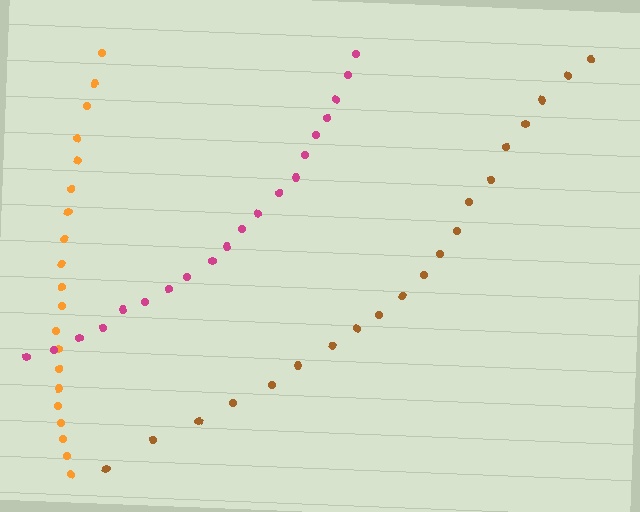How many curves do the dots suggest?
There are 3 distinct paths.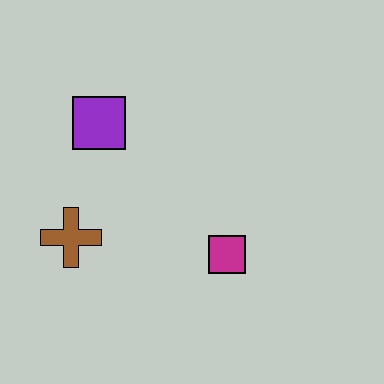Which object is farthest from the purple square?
The magenta square is farthest from the purple square.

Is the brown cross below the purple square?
Yes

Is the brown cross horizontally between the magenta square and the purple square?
No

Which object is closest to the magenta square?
The brown cross is closest to the magenta square.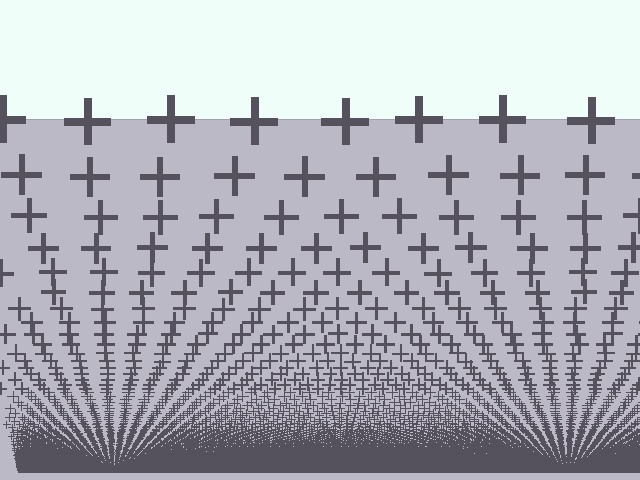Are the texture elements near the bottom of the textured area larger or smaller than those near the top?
Smaller. The gradient is inverted — elements near the bottom are smaller and denser.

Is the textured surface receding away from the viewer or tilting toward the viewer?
The surface appears to tilt toward the viewer. Texture elements get larger and sparser toward the top.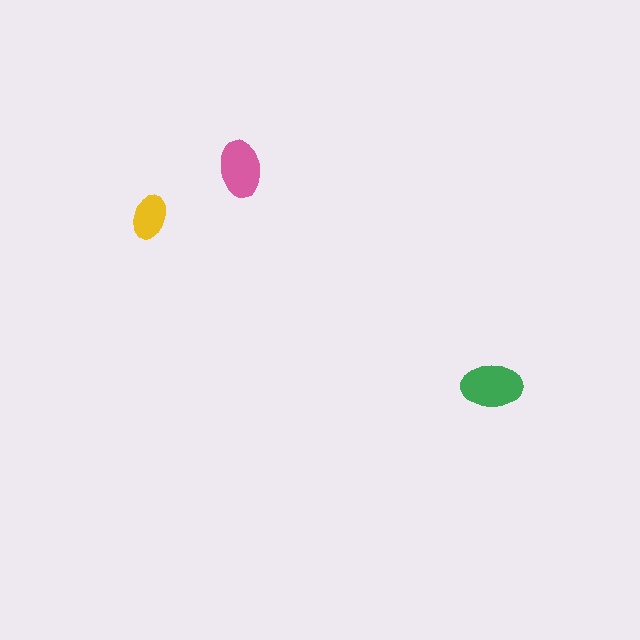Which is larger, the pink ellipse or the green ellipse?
The green one.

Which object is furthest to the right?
The green ellipse is rightmost.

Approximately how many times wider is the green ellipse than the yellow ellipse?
About 1.5 times wider.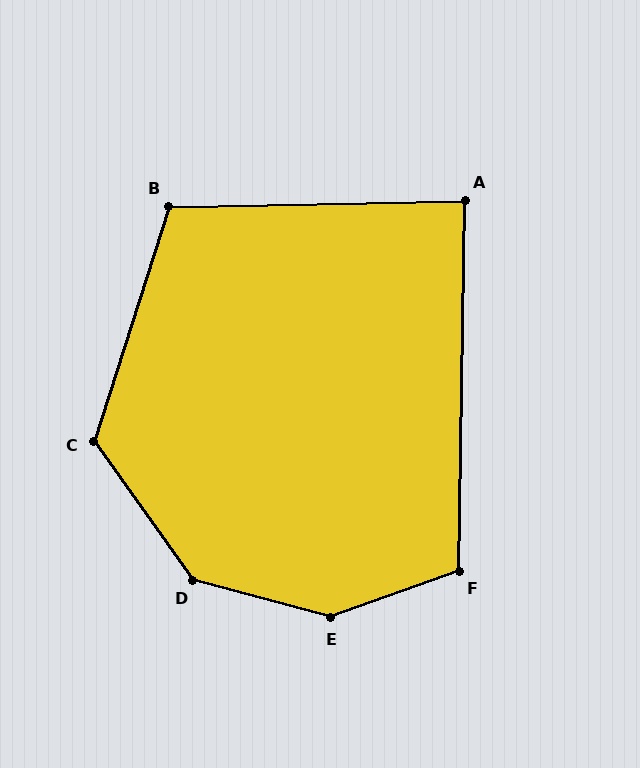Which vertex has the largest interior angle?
E, at approximately 145 degrees.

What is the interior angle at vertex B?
Approximately 109 degrees (obtuse).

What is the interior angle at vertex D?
Approximately 141 degrees (obtuse).